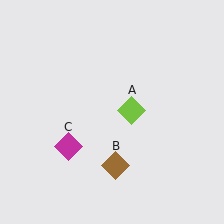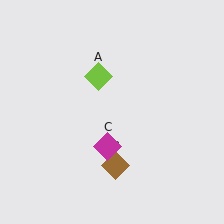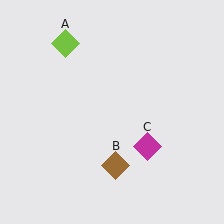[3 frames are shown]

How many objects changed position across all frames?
2 objects changed position: lime diamond (object A), magenta diamond (object C).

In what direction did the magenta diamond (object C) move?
The magenta diamond (object C) moved right.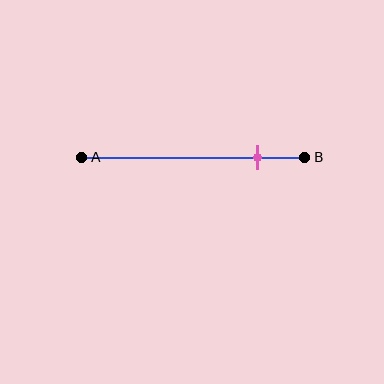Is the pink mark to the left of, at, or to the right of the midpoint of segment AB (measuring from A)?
The pink mark is to the right of the midpoint of segment AB.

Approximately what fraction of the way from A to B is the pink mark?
The pink mark is approximately 80% of the way from A to B.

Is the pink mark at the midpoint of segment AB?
No, the mark is at about 80% from A, not at the 50% midpoint.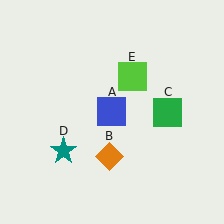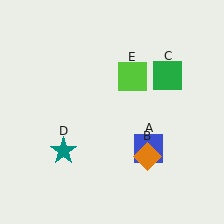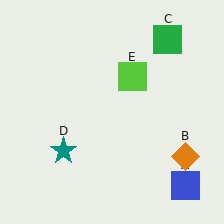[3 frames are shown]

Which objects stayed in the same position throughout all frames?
Teal star (object D) and lime square (object E) remained stationary.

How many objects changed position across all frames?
3 objects changed position: blue square (object A), orange diamond (object B), green square (object C).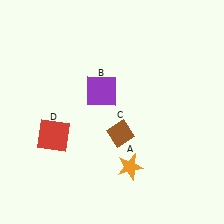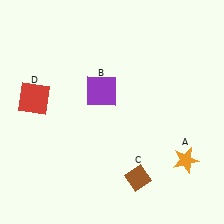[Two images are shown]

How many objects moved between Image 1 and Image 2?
3 objects moved between the two images.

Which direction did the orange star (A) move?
The orange star (A) moved right.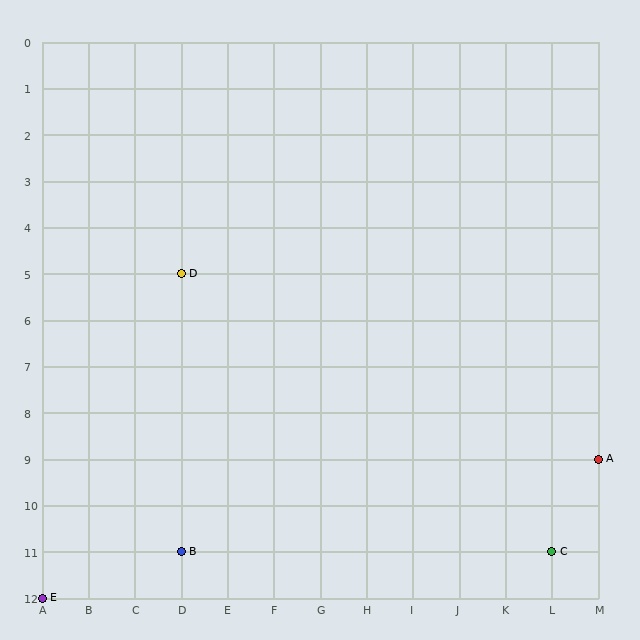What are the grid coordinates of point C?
Point C is at grid coordinates (L, 11).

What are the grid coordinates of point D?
Point D is at grid coordinates (D, 5).